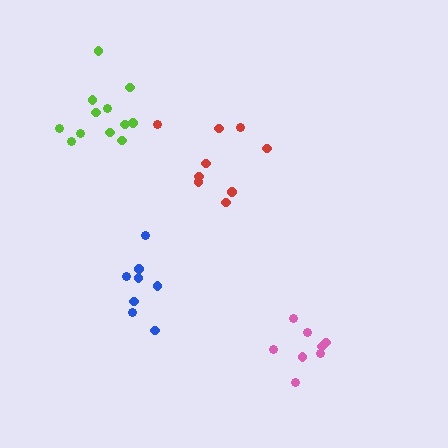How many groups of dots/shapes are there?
There are 4 groups.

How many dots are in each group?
Group 1: 8 dots, Group 2: 9 dots, Group 3: 8 dots, Group 4: 12 dots (37 total).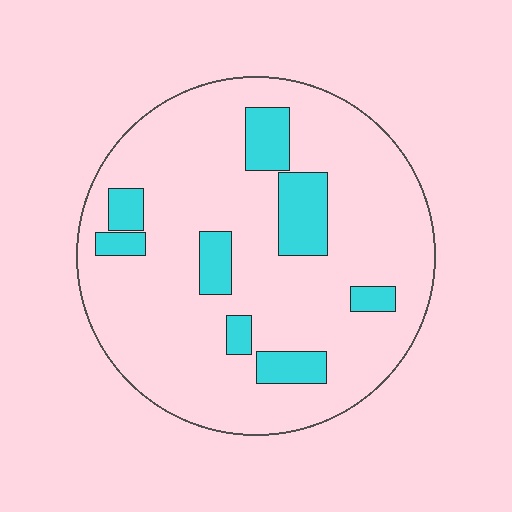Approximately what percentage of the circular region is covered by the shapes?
Approximately 15%.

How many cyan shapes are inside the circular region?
8.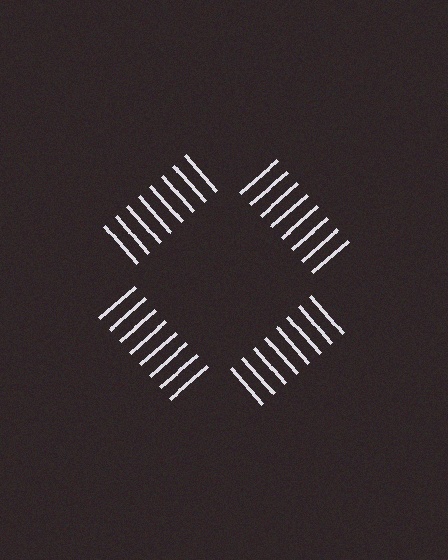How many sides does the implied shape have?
4 sides — the line-ends trace a square.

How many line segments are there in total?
32 — 8 along each of the 4 edges.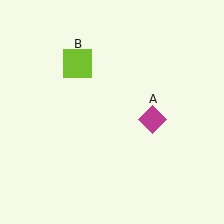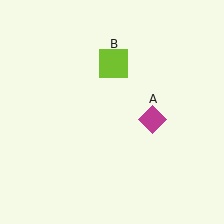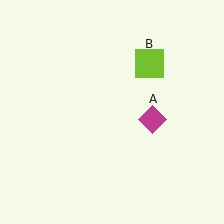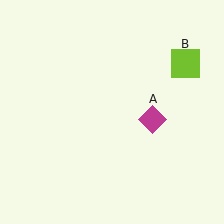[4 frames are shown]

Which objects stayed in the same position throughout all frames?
Magenta diamond (object A) remained stationary.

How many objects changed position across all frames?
1 object changed position: lime square (object B).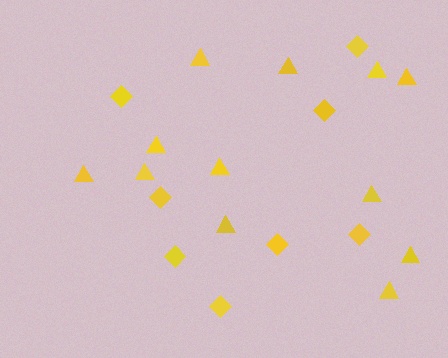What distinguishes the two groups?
There are 2 groups: one group of diamonds (8) and one group of triangles (12).